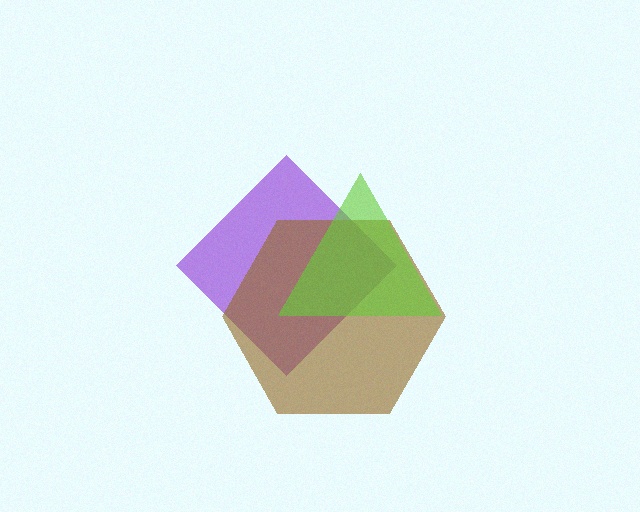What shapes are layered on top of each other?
The layered shapes are: a purple diamond, a brown hexagon, a lime triangle.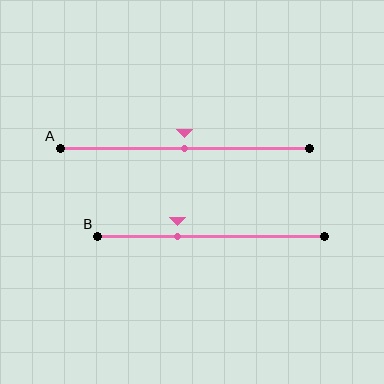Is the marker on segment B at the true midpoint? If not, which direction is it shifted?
No, the marker on segment B is shifted to the left by about 15% of the segment length.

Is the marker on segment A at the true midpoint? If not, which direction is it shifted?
Yes, the marker on segment A is at the true midpoint.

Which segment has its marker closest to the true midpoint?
Segment A has its marker closest to the true midpoint.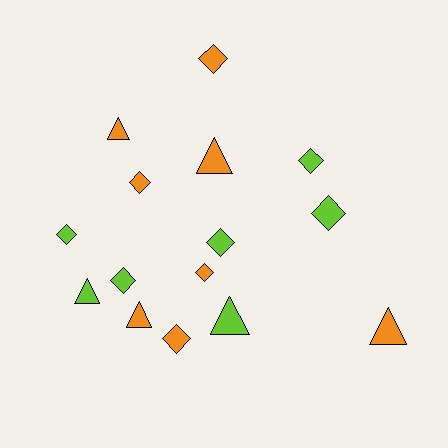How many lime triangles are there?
There are 2 lime triangles.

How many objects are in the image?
There are 15 objects.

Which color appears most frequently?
Orange, with 8 objects.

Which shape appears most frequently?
Diamond, with 9 objects.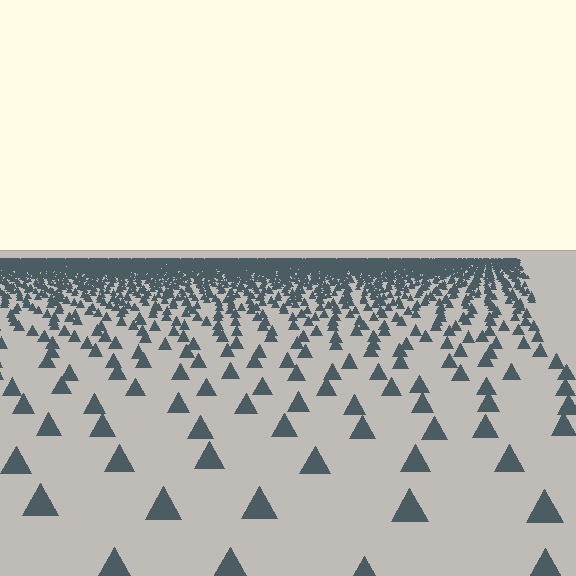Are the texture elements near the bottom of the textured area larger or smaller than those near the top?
Larger. Near the bottom, elements are closer to the viewer and appear at a bigger on-screen size.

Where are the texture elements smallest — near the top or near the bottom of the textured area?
Near the top.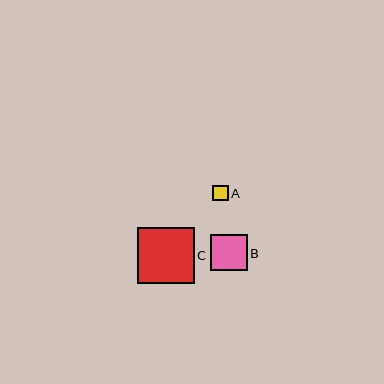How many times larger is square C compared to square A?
Square C is approximately 3.7 times the size of square A.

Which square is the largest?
Square C is the largest with a size of approximately 56 pixels.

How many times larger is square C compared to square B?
Square C is approximately 1.6 times the size of square B.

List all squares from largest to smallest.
From largest to smallest: C, B, A.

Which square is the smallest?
Square A is the smallest with a size of approximately 15 pixels.